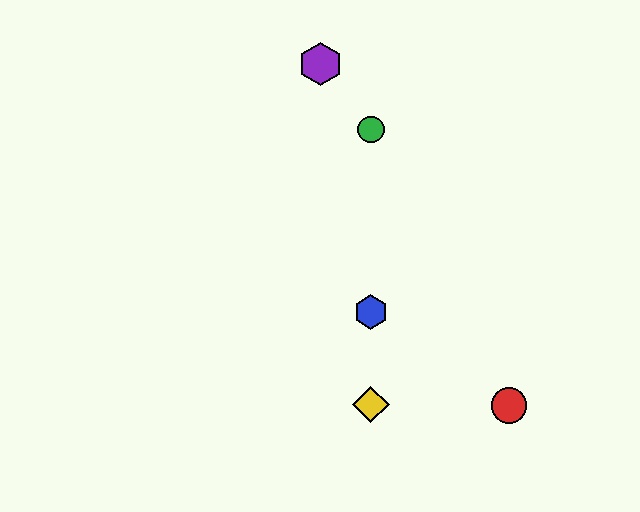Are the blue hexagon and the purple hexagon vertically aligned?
No, the blue hexagon is at x≈371 and the purple hexagon is at x≈320.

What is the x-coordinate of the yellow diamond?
The yellow diamond is at x≈371.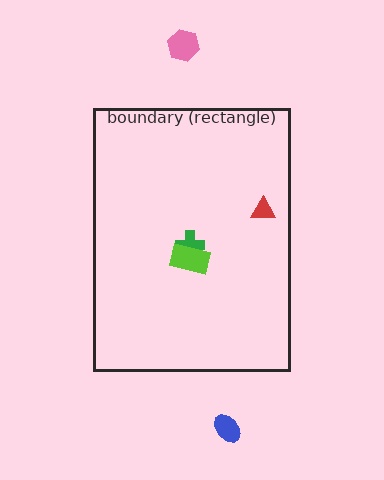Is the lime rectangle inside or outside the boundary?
Inside.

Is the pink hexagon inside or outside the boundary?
Outside.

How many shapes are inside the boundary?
3 inside, 2 outside.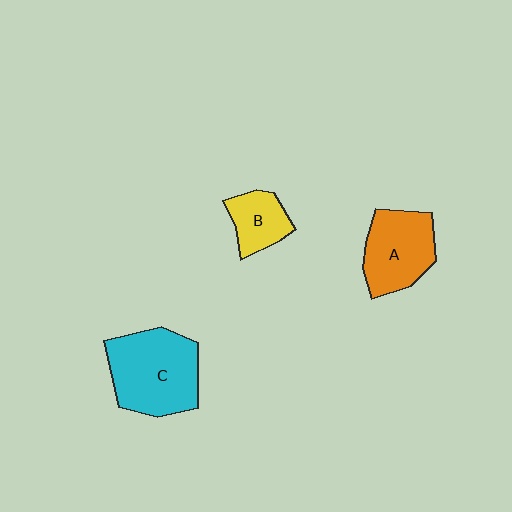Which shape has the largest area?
Shape C (cyan).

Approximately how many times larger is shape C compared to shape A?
Approximately 1.4 times.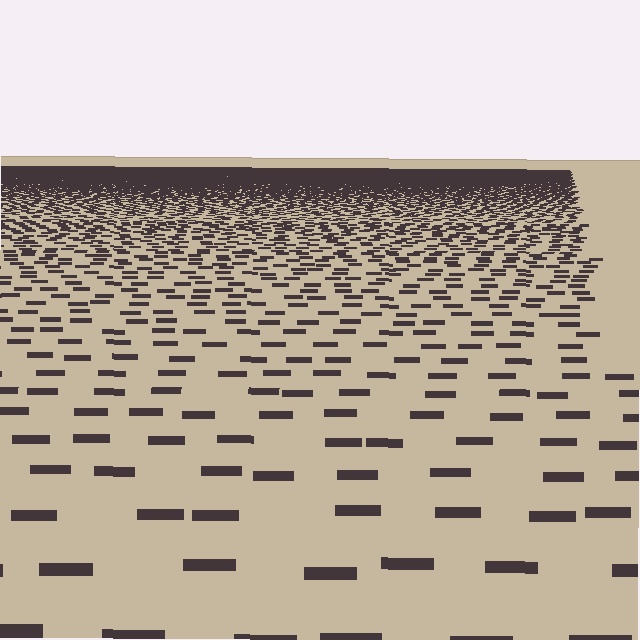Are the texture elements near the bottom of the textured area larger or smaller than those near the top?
Larger. Near the bottom, elements are closer to the viewer and appear at a bigger on-screen size.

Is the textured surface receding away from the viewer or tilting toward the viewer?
The surface is receding away from the viewer. Texture elements get smaller and denser toward the top.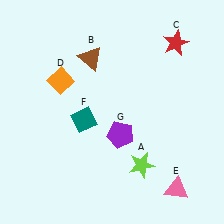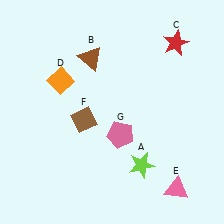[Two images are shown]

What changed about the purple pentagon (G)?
In Image 1, G is purple. In Image 2, it changed to pink.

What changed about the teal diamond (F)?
In Image 1, F is teal. In Image 2, it changed to brown.